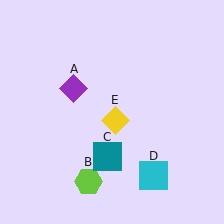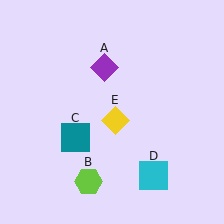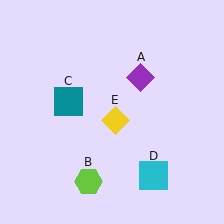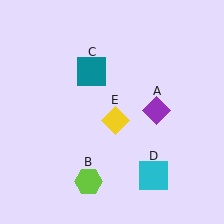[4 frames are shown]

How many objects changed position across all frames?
2 objects changed position: purple diamond (object A), teal square (object C).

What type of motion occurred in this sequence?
The purple diamond (object A), teal square (object C) rotated clockwise around the center of the scene.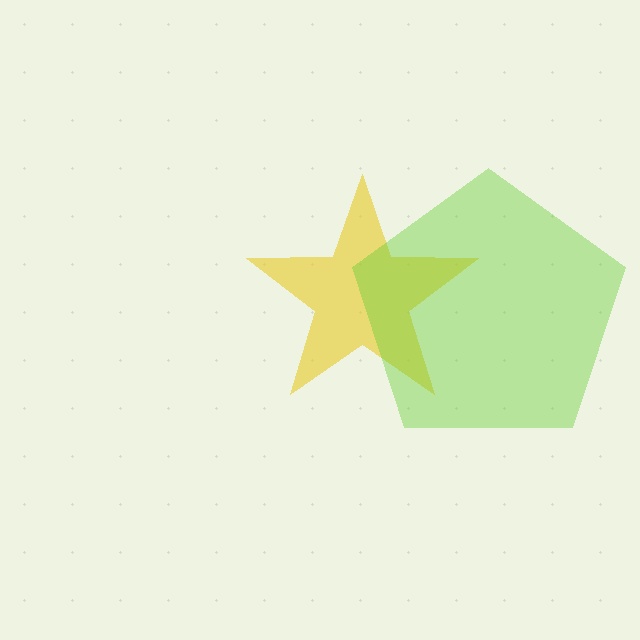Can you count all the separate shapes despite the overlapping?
Yes, there are 2 separate shapes.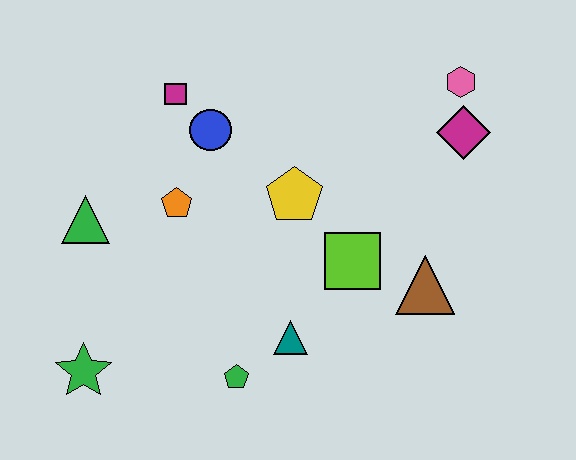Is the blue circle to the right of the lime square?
No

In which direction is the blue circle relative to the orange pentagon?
The blue circle is above the orange pentagon.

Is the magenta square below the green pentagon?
No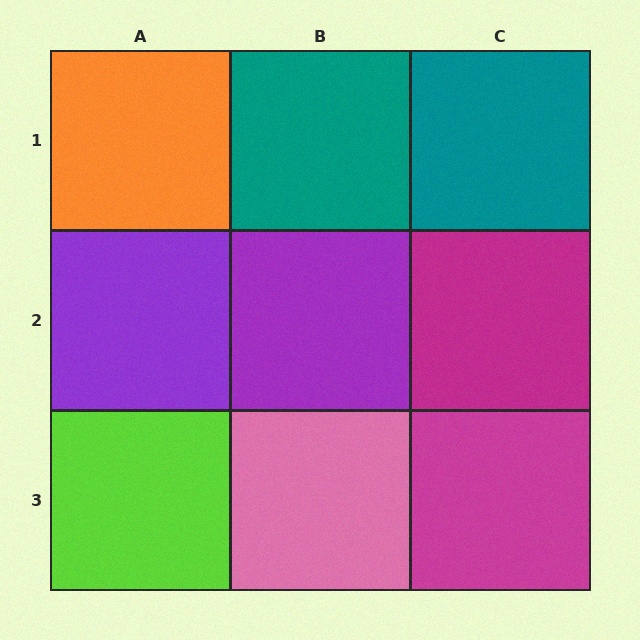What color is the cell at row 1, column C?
Teal.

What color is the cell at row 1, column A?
Orange.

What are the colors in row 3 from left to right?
Lime, pink, magenta.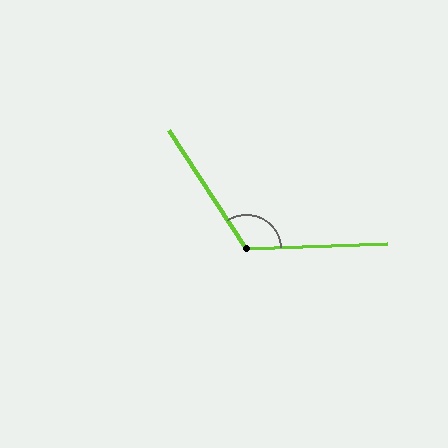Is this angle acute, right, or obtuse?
It is obtuse.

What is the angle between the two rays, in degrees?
Approximately 121 degrees.